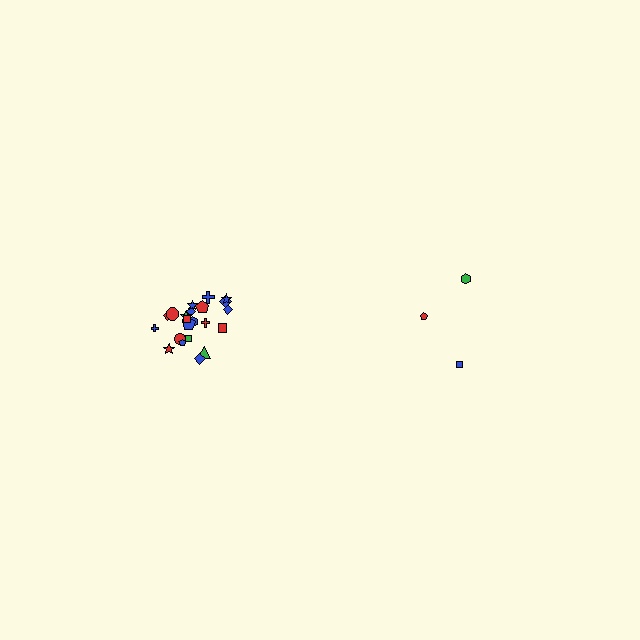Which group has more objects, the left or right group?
The left group.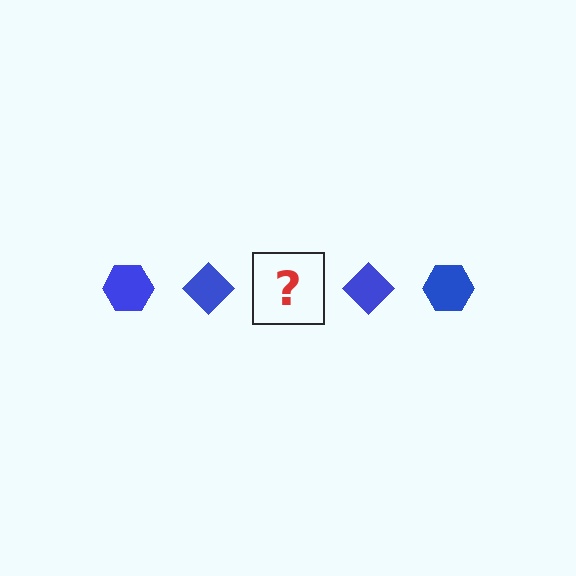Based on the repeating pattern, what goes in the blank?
The blank should be a blue hexagon.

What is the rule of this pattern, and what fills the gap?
The rule is that the pattern cycles through hexagon, diamond shapes in blue. The gap should be filled with a blue hexagon.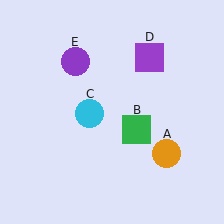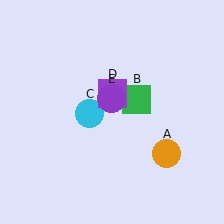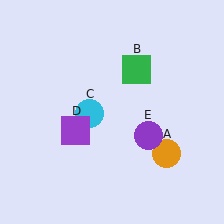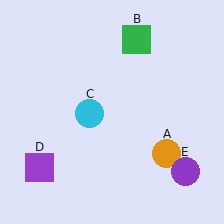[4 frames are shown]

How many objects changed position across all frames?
3 objects changed position: green square (object B), purple square (object D), purple circle (object E).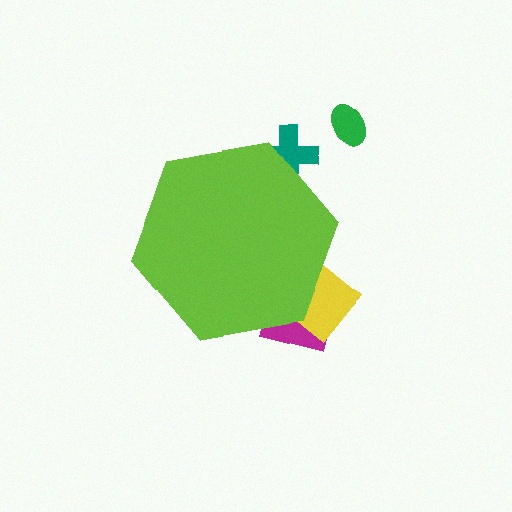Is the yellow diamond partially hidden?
Yes, the yellow diamond is partially hidden behind the lime hexagon.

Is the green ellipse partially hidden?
No, the green ellipse is fully visible.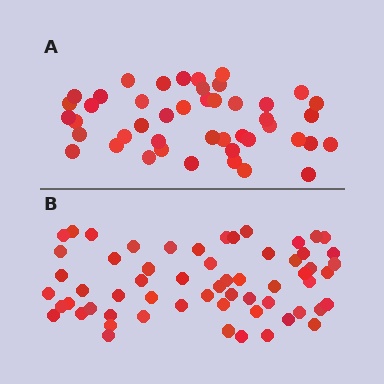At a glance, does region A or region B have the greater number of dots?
Region B (the bottom region) has more dots.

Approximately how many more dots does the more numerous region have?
Region B has approximately 15 more dots than region A.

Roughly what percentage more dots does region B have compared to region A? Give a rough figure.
About 35% more.